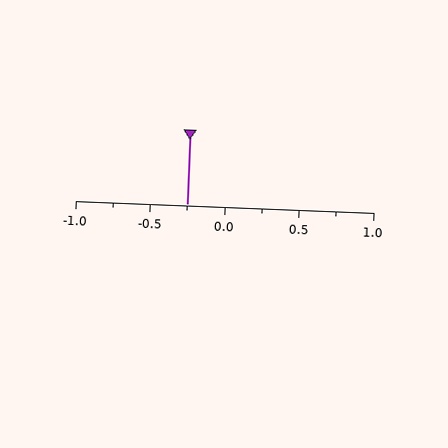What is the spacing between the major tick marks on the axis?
The major ticks are spaced 0.5 apart.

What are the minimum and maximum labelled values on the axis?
The axis runs from -1.0 to 1.0.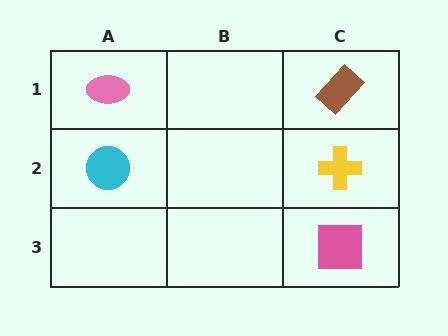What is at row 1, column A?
A pink ellipse.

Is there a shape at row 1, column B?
No, that cell is empty.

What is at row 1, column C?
A brown rectangle.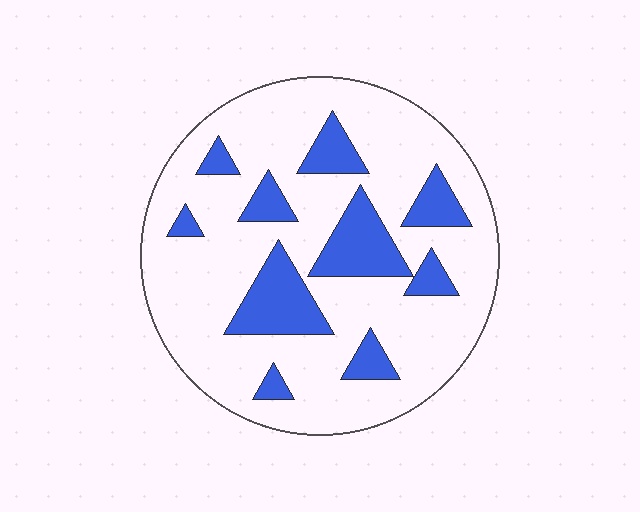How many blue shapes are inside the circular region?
10.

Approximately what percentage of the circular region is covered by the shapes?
Approximately 20%.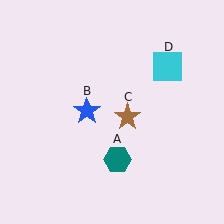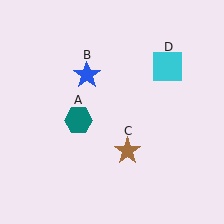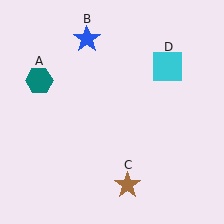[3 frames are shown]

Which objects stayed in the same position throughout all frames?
Cyan square (object D) remained stationary.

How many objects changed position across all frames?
3 objects changed position: teal hexagon (object A), blue star (object B), brown star (object C).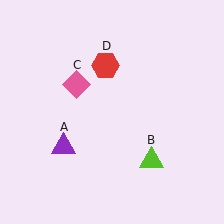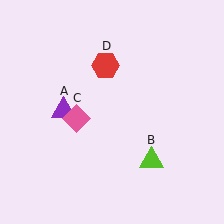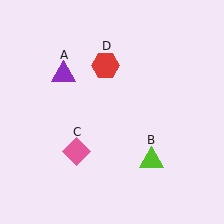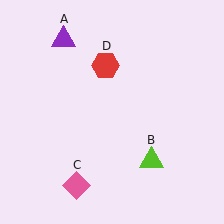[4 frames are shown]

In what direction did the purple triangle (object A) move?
The purple triangle (object A) moved up.